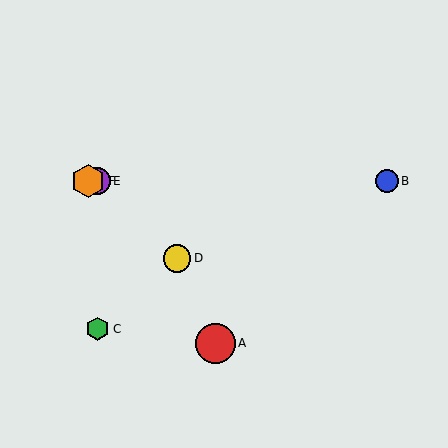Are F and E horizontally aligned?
Yes, both are at y≈181.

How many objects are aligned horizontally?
3 objects (B, E, F) are aligned horizontally.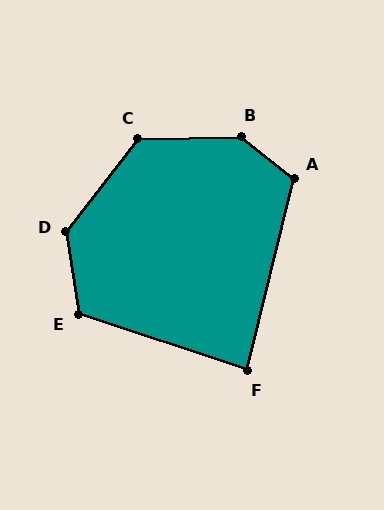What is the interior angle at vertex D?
Approximately 134 degrees (obtuse).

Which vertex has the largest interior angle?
B, at approximately 141 degrees.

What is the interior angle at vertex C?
Approximately 129 degrees (obtuse).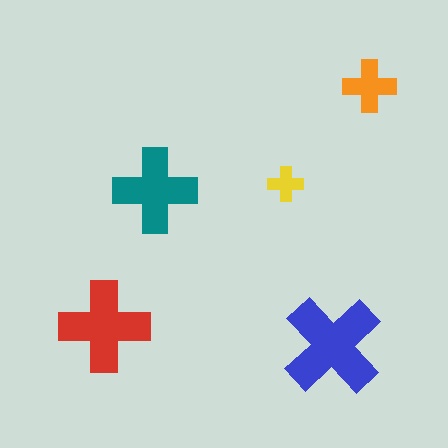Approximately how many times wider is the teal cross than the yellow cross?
About 2.5 times wider.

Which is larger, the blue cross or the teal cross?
The blue one.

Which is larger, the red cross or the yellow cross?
The red one.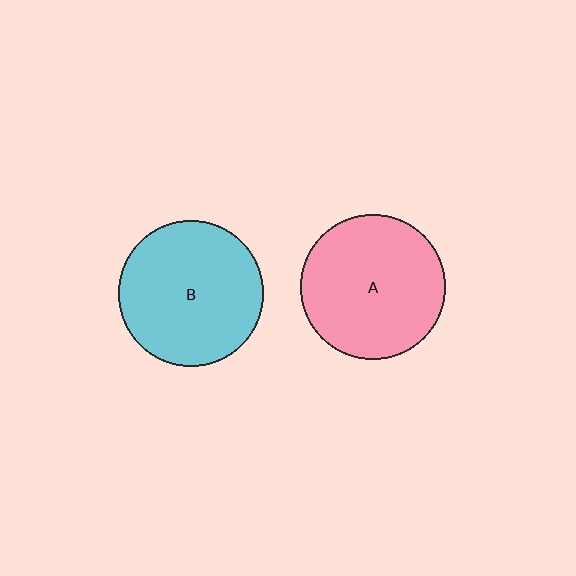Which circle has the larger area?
Circle B (cyan).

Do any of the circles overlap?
No, none of the circles overlap.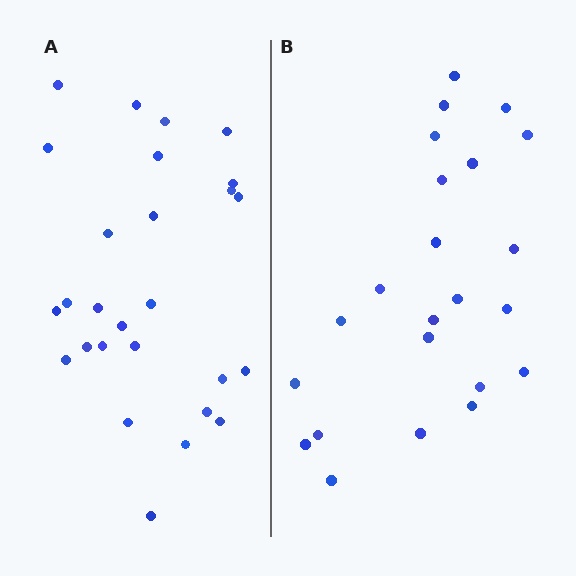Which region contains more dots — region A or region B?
Region A (the left region) has more dots.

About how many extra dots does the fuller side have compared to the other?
Region A has about 4 more dots than region B.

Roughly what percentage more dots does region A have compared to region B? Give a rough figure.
About 15% more.